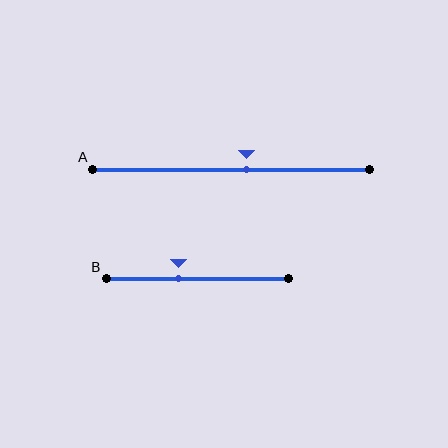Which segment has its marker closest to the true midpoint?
Segment A has its marker closest to the true midpoint.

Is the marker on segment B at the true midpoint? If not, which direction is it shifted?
No, the marker on segment B is shifted to the left by about 10% of the segment length.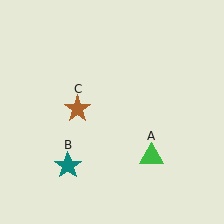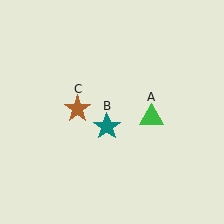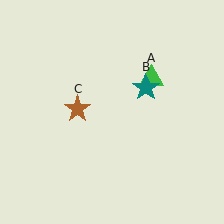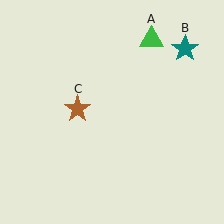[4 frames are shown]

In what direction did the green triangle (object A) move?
The green triangle (object A) moved up.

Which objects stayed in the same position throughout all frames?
Brown star (object C) remained stationary.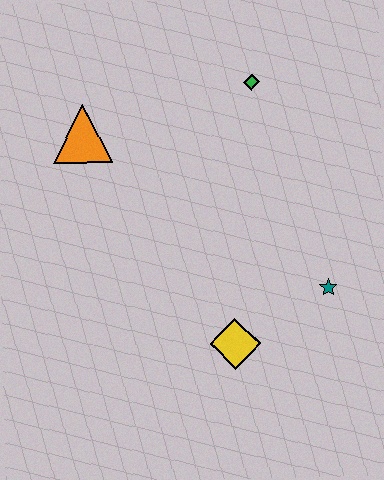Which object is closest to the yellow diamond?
The teal star is closest to the yellow diamond.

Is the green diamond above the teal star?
Yes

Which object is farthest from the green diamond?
The yellow diamond is farthest from the green diamond.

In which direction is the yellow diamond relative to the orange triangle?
The yellow diamond is below the orange triangle.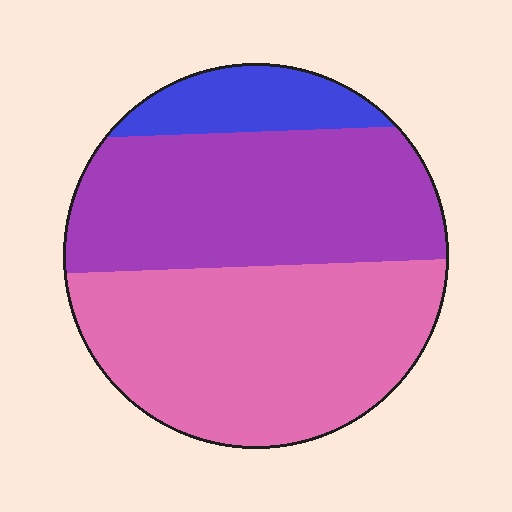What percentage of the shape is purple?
Purple takes up about two fifths (2/5) of the shape.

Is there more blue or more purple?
Purple.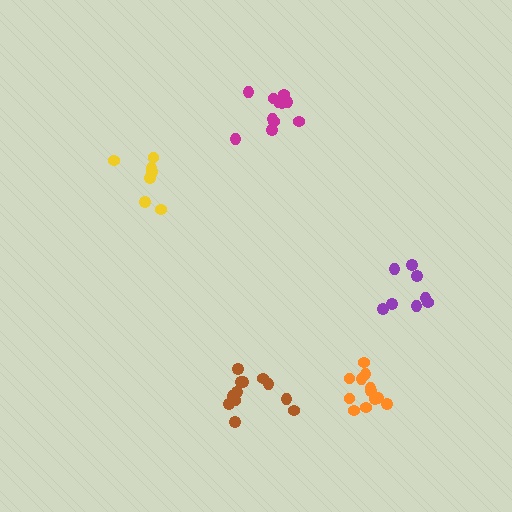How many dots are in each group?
Group 1: 8 dots, Group 2: 12 dots, Group 3: 7 dots, Group 4: 12 dots, Group 5: 11 dots (50 total).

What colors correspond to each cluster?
The clusters are colored: purple, brown, yellow, orange, magenta.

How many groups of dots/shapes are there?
There are 5 groups.